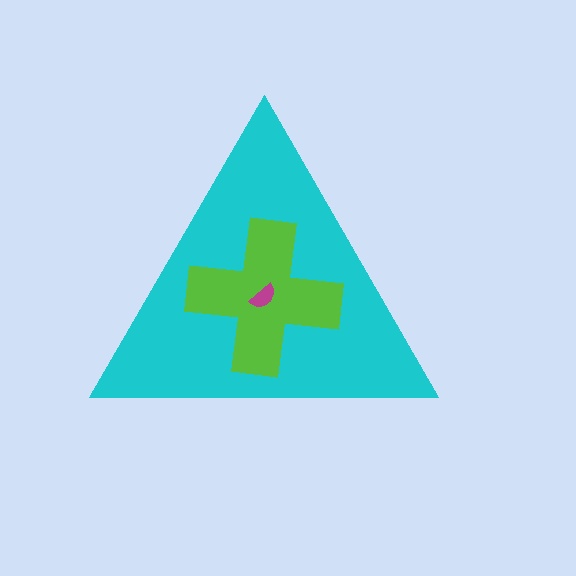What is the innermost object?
The magenta semicircle.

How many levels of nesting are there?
3.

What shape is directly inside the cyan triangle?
The lime cross.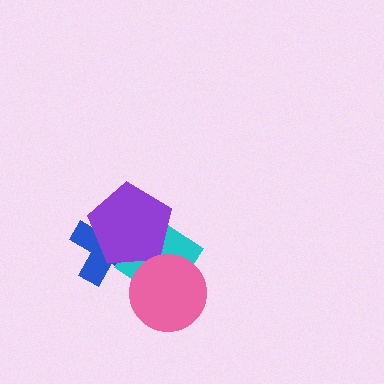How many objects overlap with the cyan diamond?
3 objects overlap with the cyan diamond.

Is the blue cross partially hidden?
Yes, it is partially covered by another shape.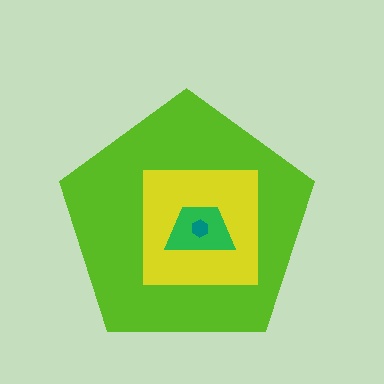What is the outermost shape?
The lime pentagon.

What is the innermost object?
The teal hexagon.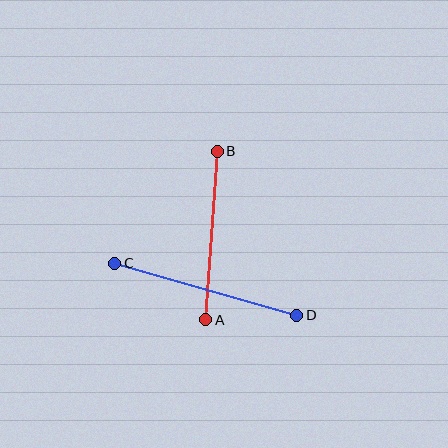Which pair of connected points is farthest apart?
Points C and D are farthest apart.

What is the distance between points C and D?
The distance is approximately 190 pixels.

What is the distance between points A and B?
The distance is approximately 169 pixels.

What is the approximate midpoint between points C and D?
The midpoint is at approximately (206, 289) pixels.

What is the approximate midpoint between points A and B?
The midpoint is at approximately (211, 235) pixels.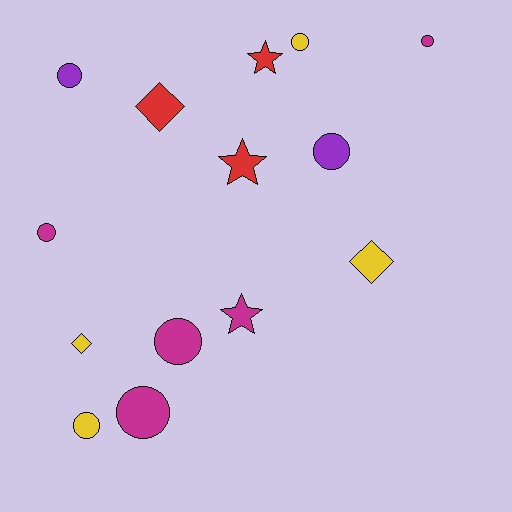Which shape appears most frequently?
Circle, with 8 objects.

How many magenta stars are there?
There is 1 magenta star.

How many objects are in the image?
There are 14 objects.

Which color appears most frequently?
Magenta, with 5 objects.